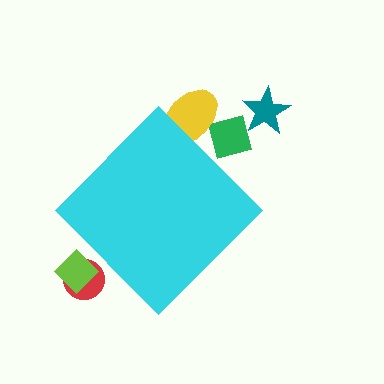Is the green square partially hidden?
Yes, the green square is partially hidden behind the cyan diamond.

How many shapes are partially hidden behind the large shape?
4 shapes are partially hidden.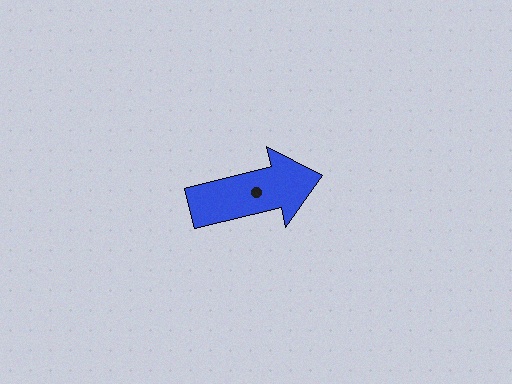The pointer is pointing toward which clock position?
Roughly 3 o'clock.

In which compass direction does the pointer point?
East.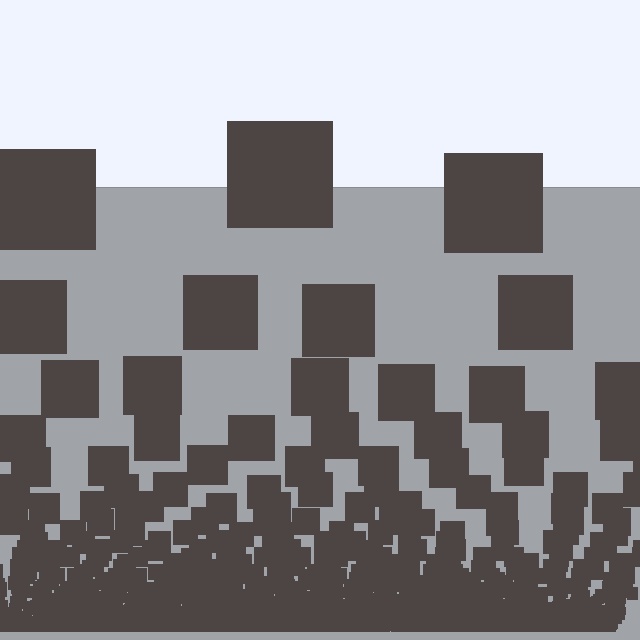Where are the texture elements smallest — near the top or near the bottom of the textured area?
Near the bottom.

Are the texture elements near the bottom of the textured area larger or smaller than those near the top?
Smaller. The gradient is inverted — elements near the bottom are smaller and denser.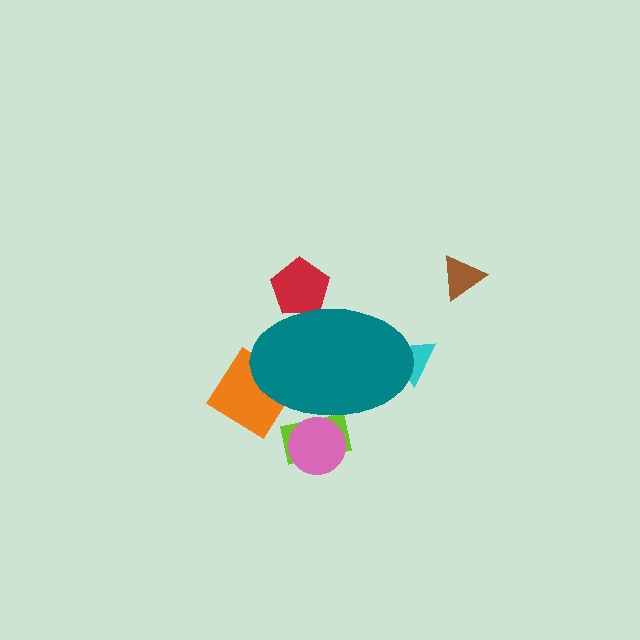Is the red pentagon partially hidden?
Yes, the red pentagon is partially hidden behind the teal ellipse.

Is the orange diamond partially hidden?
Yes, the orange diamond is partially hidden behind the teal ellipse.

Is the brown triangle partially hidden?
No, the brown triangle is fully visible.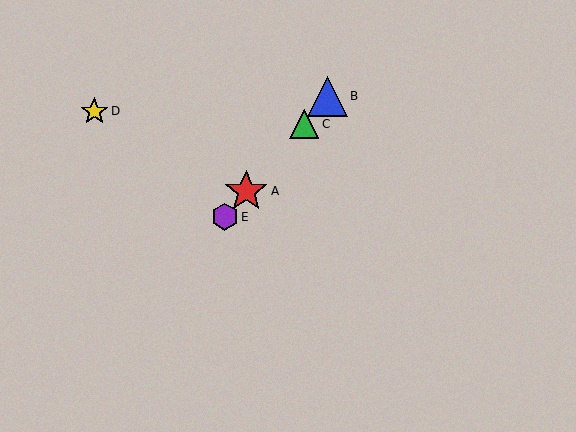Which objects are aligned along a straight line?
Objects A, B, C, E are aligned along a straight line.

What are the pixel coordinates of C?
Object C is at (304, 124).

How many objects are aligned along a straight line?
4 objects (A, B, C, E) are aligned along a straight line.